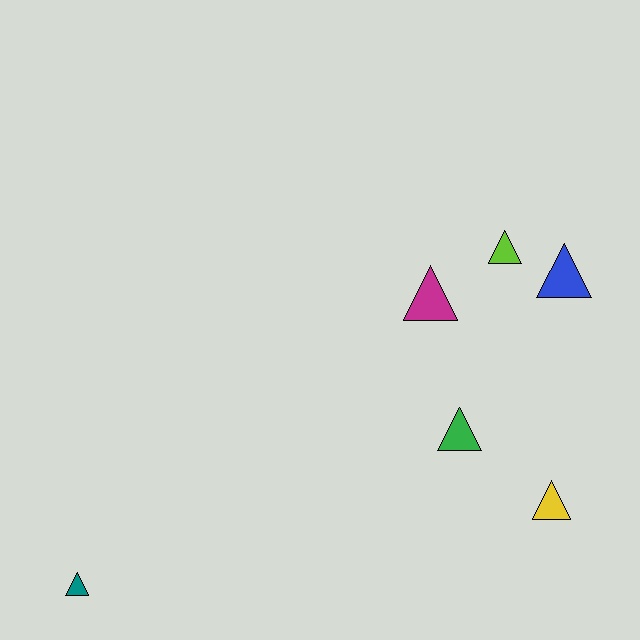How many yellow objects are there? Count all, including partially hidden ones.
There is 1 yellow object.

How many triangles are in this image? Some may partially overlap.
There are 6 triangles.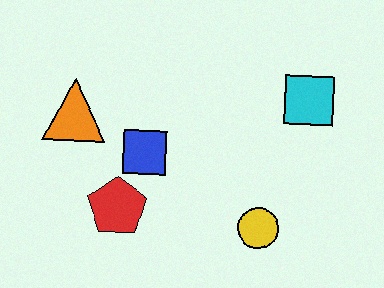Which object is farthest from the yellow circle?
The orange triangle is farthest from the yellow circle.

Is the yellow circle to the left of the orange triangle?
No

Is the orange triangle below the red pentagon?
No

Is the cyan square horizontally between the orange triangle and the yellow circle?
No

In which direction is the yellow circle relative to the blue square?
The yellow circle is to the right of the blue square.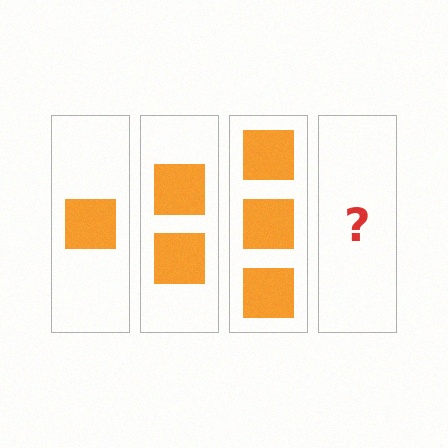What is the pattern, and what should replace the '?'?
The pattern is that each step adds one more square. The '?' should be 4 squares.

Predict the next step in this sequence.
The next step is 4 squares.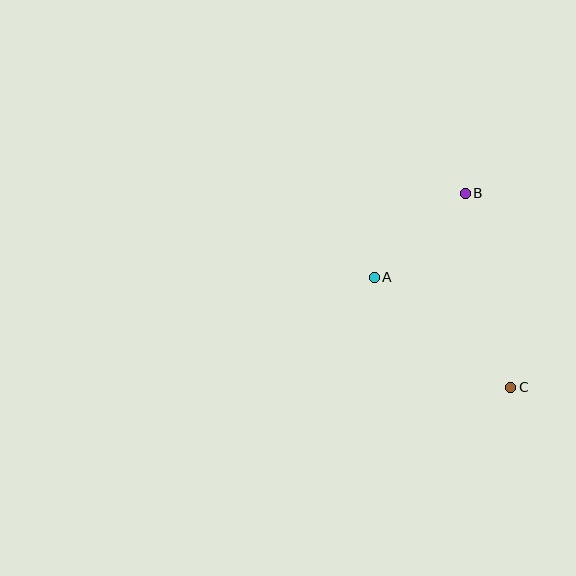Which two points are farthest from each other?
Points B and C are farthest from each other.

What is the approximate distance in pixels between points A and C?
The distance between A and C is approximately 176 pixels.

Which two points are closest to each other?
Points A and B are closest to each other.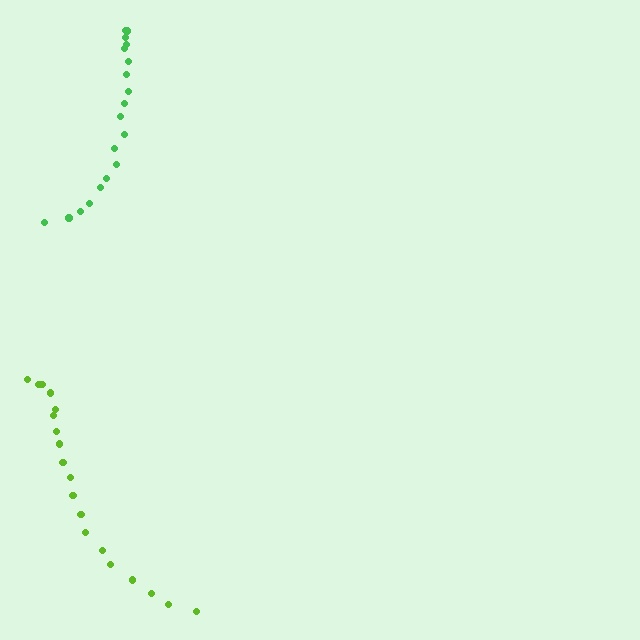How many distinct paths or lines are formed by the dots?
There are 2 distinct paths.